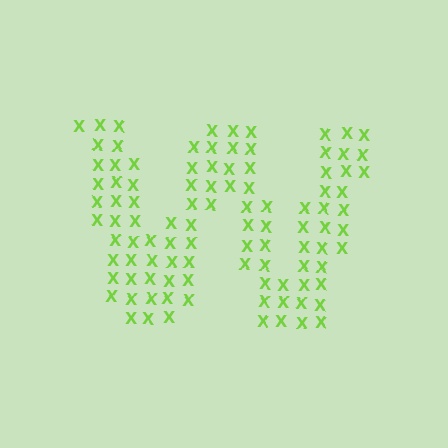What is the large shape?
The large shape is the letter W.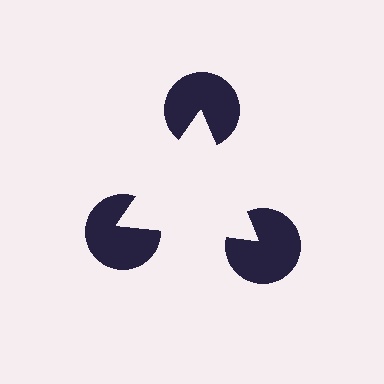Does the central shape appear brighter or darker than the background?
It typically appears slightly brighter than the background, even though no actual brightness change is drawn.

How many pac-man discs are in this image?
There are 3 — one at each vertex of the illusory triangle.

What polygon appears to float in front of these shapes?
An illusory triangle — its edges are inferred from the aligned wedge cuts in the pac-man discs, not physically drawn.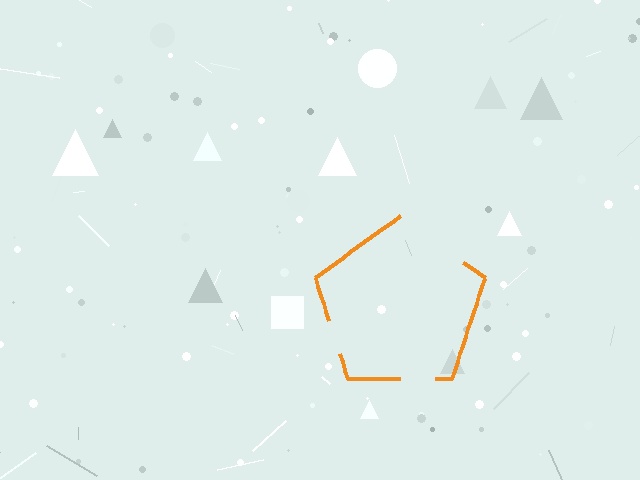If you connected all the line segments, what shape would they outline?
They would outline a pentagon.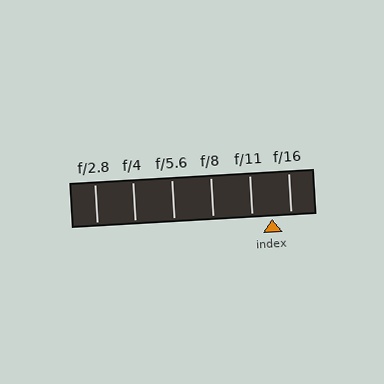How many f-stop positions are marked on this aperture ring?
There are 6 f-stop positions marked.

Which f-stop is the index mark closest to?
The index mark is closest to f/16.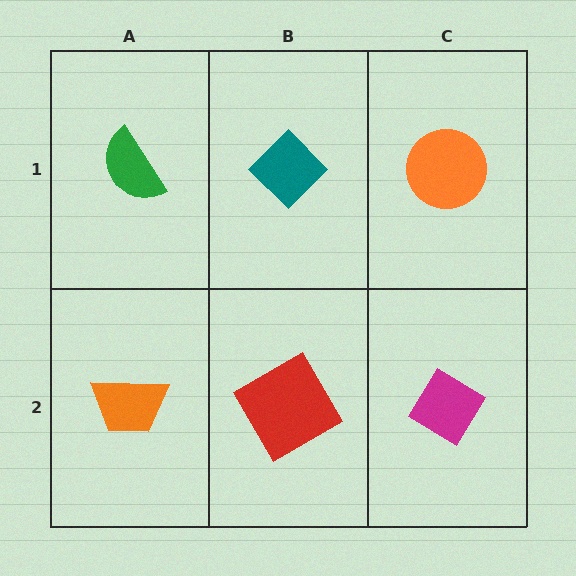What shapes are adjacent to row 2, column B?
A teal diamond (row 1, column B), an orange trapezoid (row 2, column A), a magenta diamond (row 2, column C).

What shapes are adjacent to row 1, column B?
A red diamond (row 2, column B), a green semicircle (row 1, column A), an orange circle (row 1, column C).